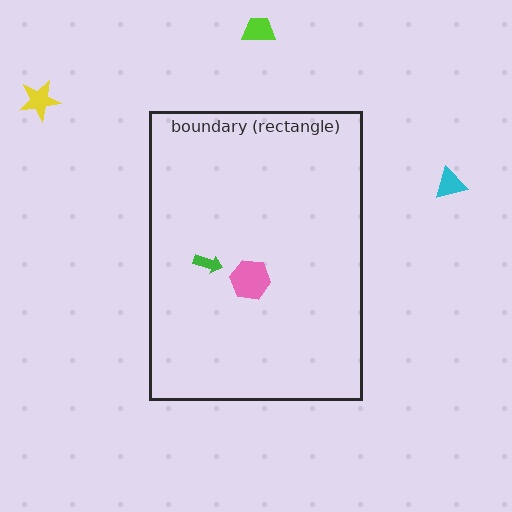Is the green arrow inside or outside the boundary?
Inside.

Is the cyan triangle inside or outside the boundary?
Outside.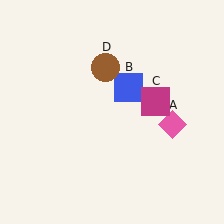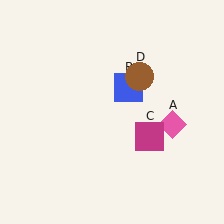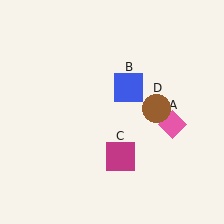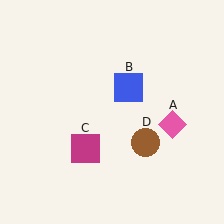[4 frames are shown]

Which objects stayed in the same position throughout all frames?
Pink diamond (object A) and blue square (object B) remained stationary.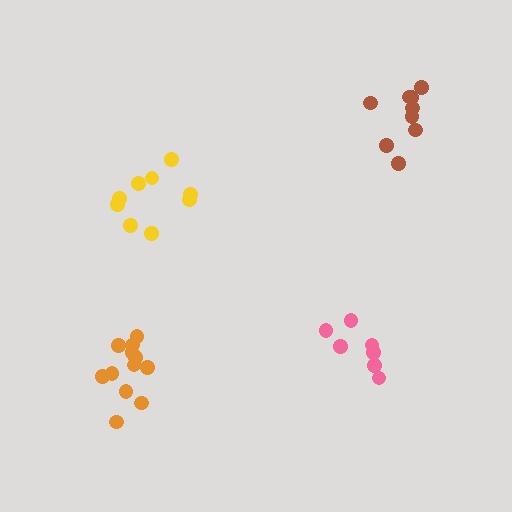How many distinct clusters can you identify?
There are 4 distinct clusters.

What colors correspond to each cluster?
The clusters are colored: brown, yellow, pink, orange.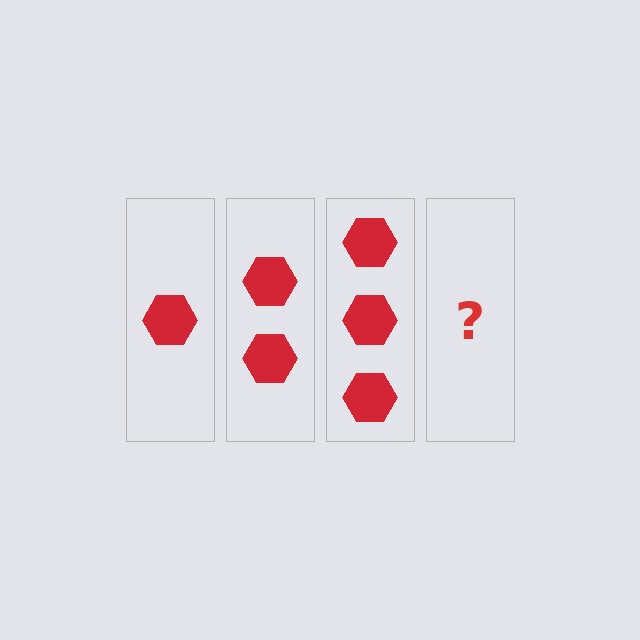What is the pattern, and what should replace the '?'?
The pattern is that each step adds one more hexagon. The '?' should be 4 hexagons.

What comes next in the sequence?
The next element should be 4 hexagons.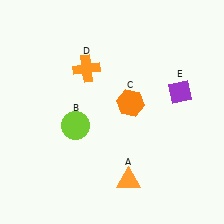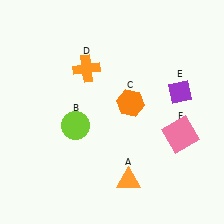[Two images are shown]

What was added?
A pink square (F) was added in Image 2.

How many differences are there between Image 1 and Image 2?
There is 1 difference between the two images.